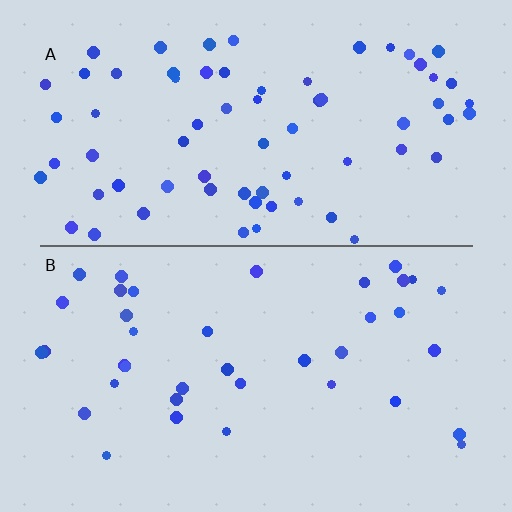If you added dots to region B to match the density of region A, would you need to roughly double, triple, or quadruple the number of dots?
Approximately double.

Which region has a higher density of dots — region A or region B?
A (the top).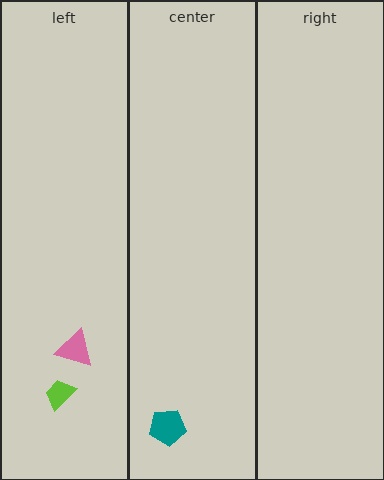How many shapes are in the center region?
1.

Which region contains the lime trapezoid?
The left region.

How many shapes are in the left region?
2.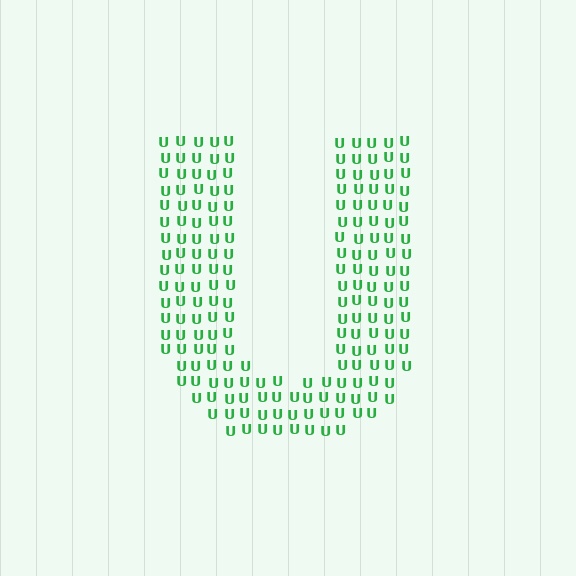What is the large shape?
The large shape is the letter U.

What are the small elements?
The small elements are letter U's.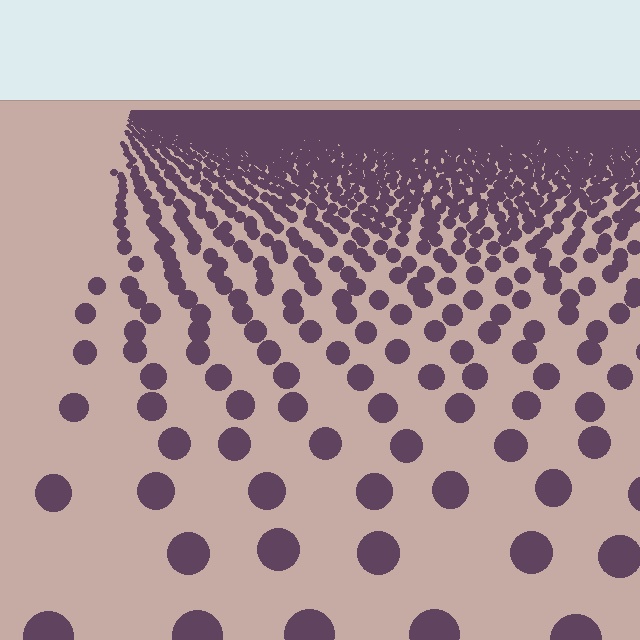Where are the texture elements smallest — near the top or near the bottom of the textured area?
Near the top.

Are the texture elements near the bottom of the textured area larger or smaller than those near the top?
Larger. Near the bottom, elements are closer to the viewer and appear at a bigger on-screen size.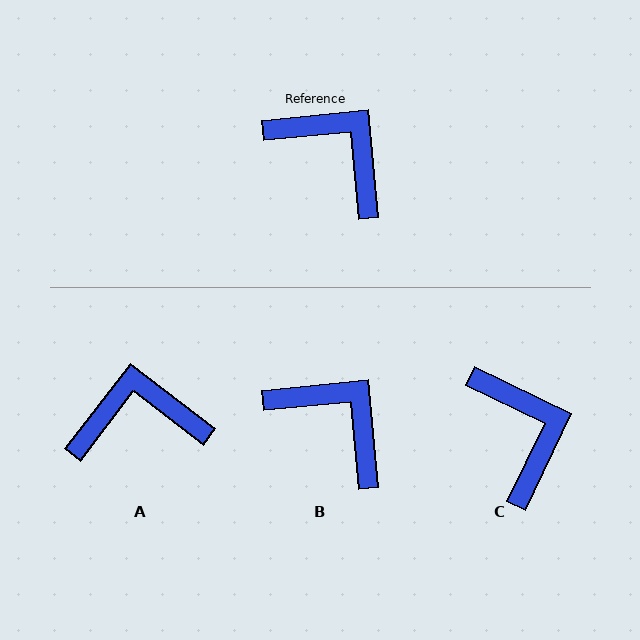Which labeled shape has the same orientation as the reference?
B.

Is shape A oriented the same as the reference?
No, it is off by about 47 degrees.